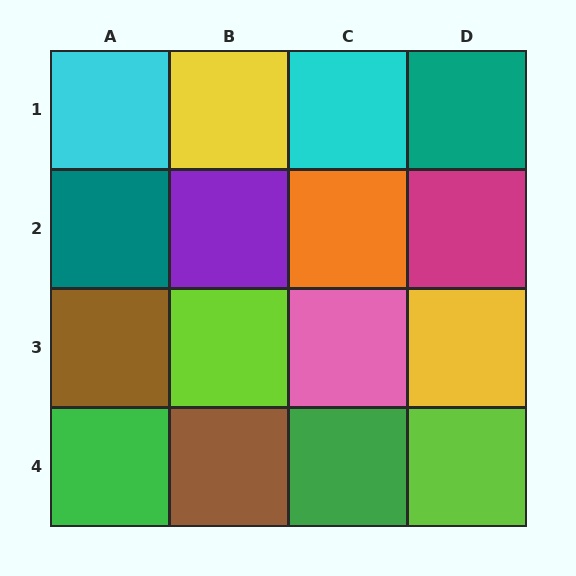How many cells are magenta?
1 cell is magenta.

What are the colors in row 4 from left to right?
Green, brown, green, lime.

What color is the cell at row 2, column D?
Magenta.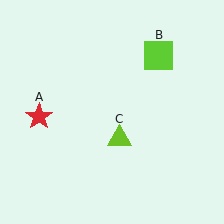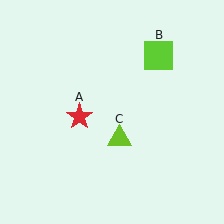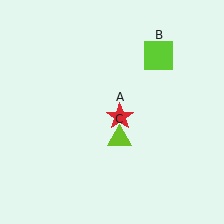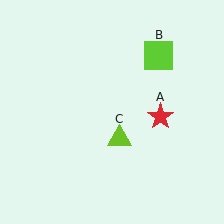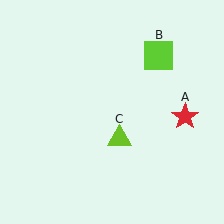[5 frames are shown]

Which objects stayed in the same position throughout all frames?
Lime square (object B) and lime triangle (object C) remained stationary.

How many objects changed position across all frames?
1 object changed position: red star (object A).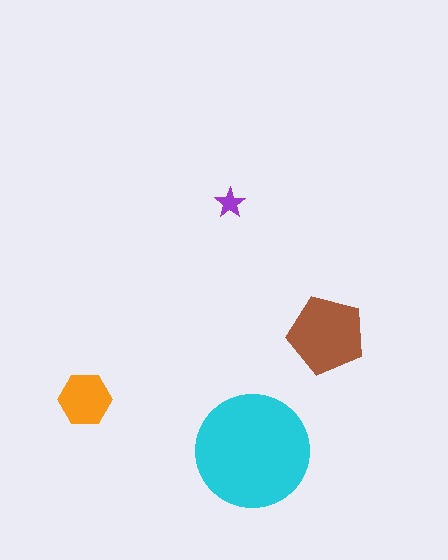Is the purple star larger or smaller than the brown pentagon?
Smaller.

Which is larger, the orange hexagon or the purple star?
The orange hexagon.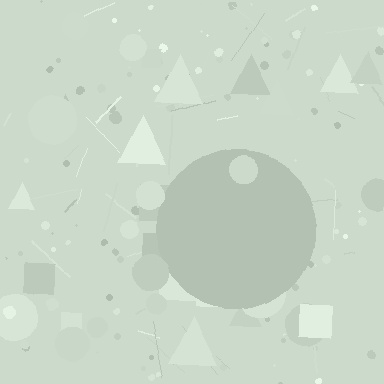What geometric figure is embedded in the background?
A circle is embedded in the background.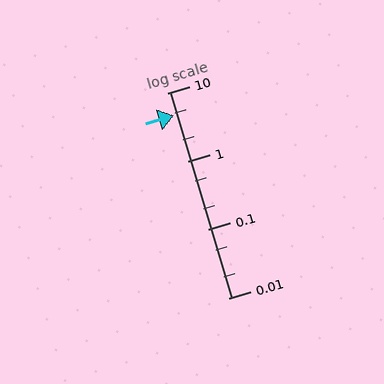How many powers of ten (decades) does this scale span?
The scale spans 3 decades, from 0.01 to 10.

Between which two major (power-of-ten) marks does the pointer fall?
The pointer is between 1 and 10.